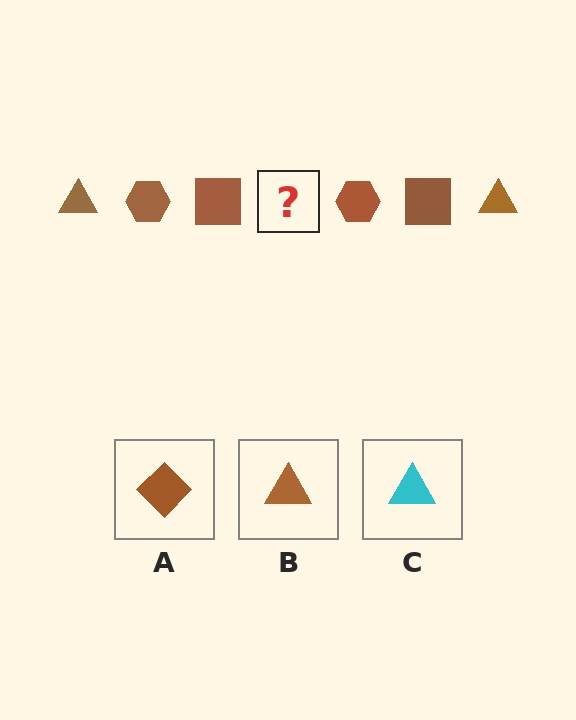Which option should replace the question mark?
Option B.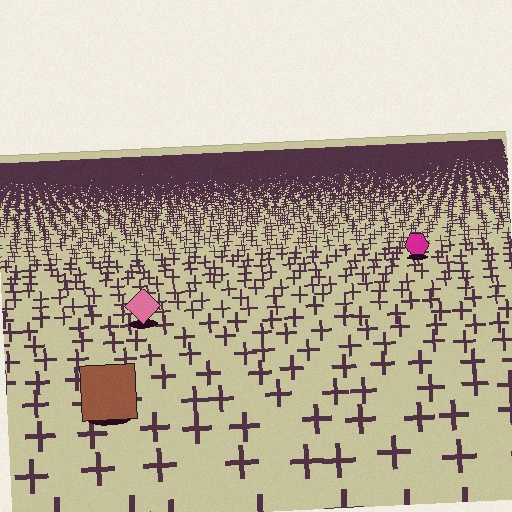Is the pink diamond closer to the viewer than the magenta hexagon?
Yes. The pink diamond is closer — you can tell from the texture gradient: the ground texture is coarser near it.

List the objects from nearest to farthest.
From nearest to farthest: the brown square, the pink diamond, the magenta hexagon.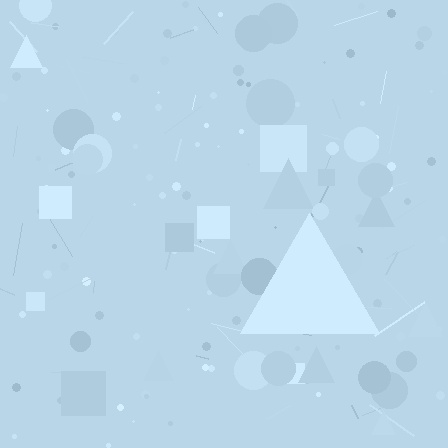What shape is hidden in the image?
A triangle is hidden in the image.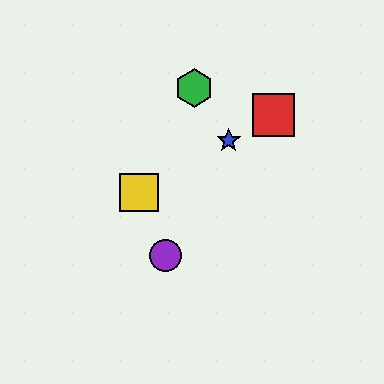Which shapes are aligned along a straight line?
The red square, the blue star, the yellow square are aligned along a straight line.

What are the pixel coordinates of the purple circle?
The purple circle is at (166, 256).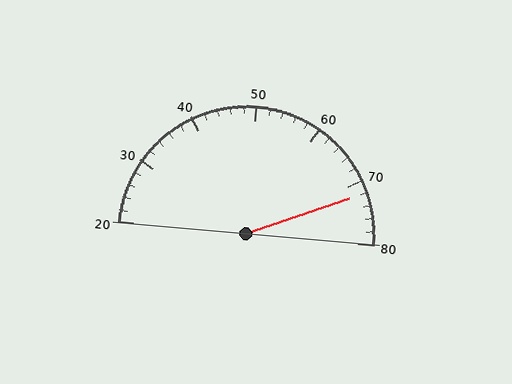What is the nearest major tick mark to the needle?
The nearest major tick mark is 70.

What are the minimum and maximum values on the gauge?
The gauge ranges from 20 to 80.